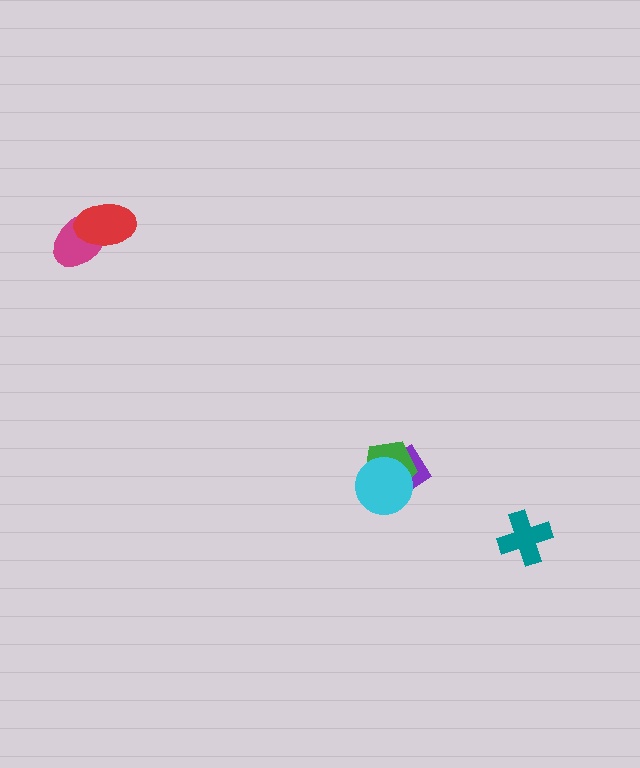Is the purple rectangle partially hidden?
Yes, it is partially covered by another shape.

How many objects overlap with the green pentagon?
2 objects overlap with the green pentagon.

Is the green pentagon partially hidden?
Yes, it is partially covered by another shape.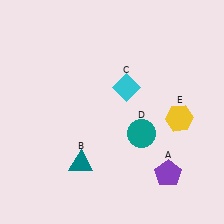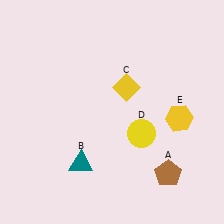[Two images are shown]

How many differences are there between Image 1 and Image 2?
There are 3 differences between the two images.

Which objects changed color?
A changed from purple to brown. C changed from cyan to yellow. D changed from teal to yellow.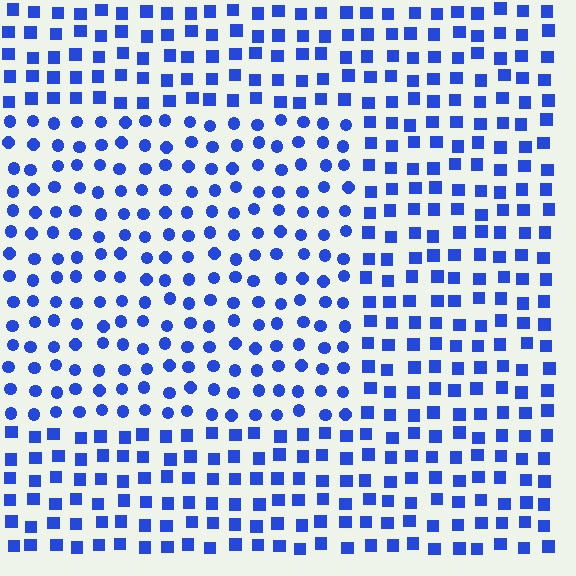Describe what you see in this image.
The image is filled with small blue elements arranged in a uniform grid. A rectangle-shaped region contains circles, while the surrounding area contains squares. The boundary is defined purely by the change in element shape.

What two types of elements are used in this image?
The image uses circles inside the rectangle region and squares outside it.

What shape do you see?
I see a rectangle.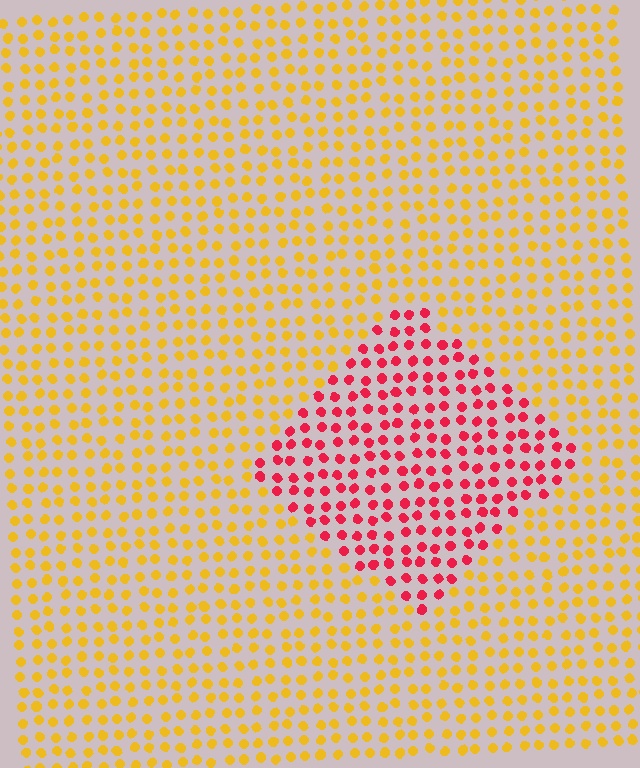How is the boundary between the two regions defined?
The boundary is defined purely by a slight shift in hue (about 59 degrees). Spacing, size, and orientation are identical on both sides.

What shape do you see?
I see a diamond.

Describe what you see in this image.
The image is filled with small yellow elements in a uniform arrangement. A diamond-shaped region is visible where the elements are tinted to a slightly different hue, forming a subtle color boundary.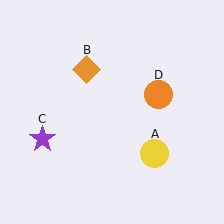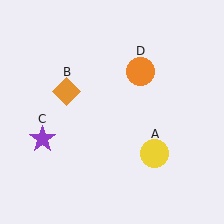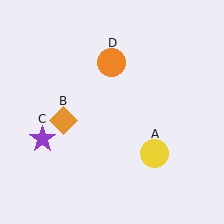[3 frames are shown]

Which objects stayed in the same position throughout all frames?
Yellow circle (object A) and purple star (object C) remained stationary.